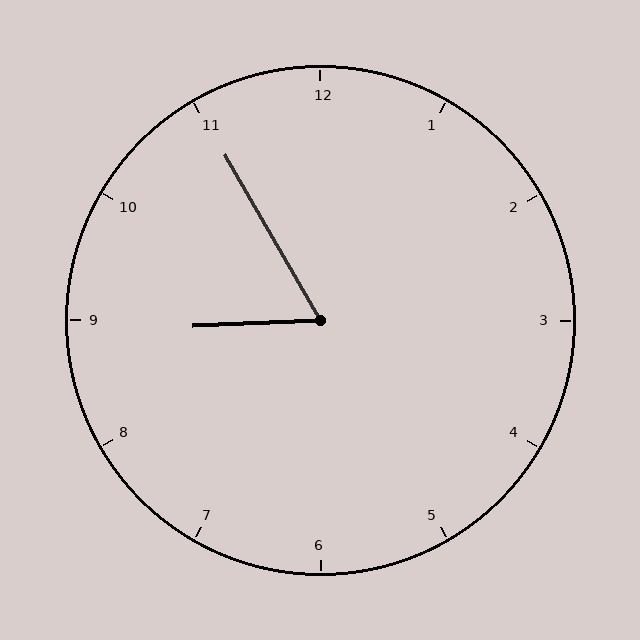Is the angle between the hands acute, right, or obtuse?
It is acute.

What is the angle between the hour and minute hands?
Approximately 62 degrees.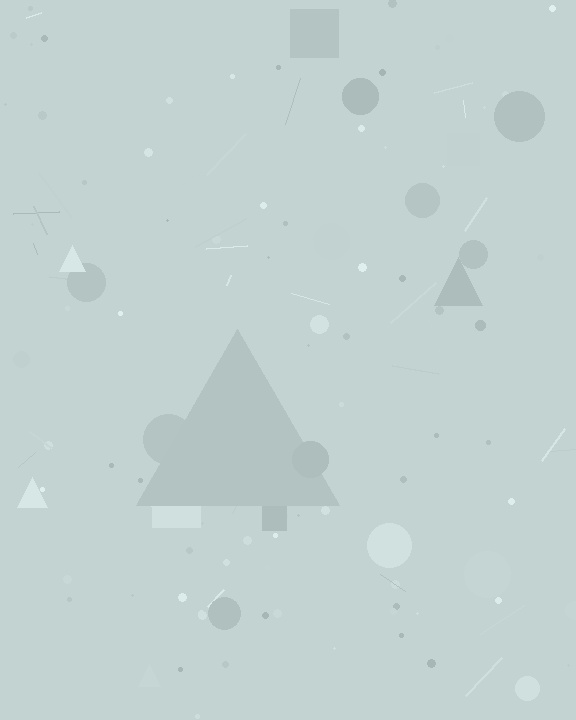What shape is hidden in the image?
A triangle is hidden in the image.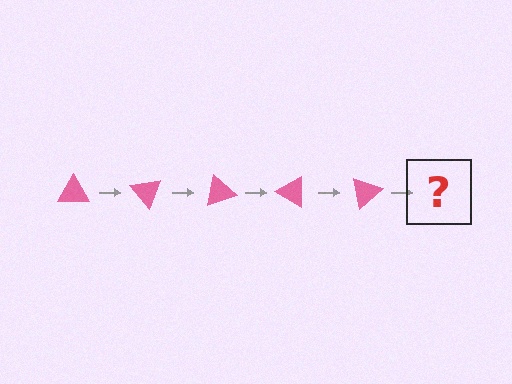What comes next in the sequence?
The next element should be a pink triangle rotated 250 degrees.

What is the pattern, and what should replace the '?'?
The pattern is that the triangle rotates 50 degrees each step. The '?' should be a pink triangle rotated 250 degrees.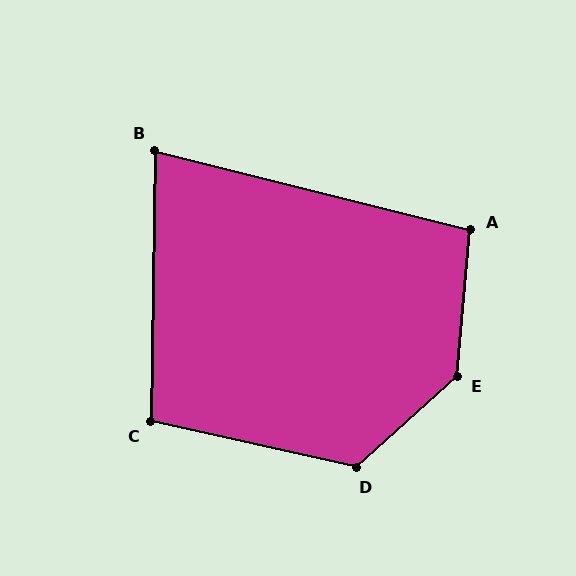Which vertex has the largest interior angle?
E, at approximately 137 degrees.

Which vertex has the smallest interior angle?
B, at approximately 77 degrees.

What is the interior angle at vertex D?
Approximately 126 degrees (obtuse).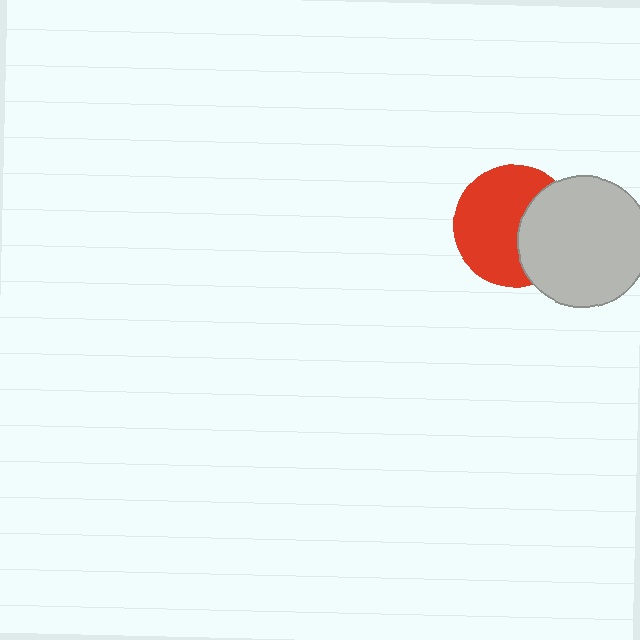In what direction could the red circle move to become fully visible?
The red circle could move left. That would shift it out from behind the light gray circle entirely.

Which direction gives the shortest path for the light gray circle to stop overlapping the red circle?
Moving right gives the shortest separation.